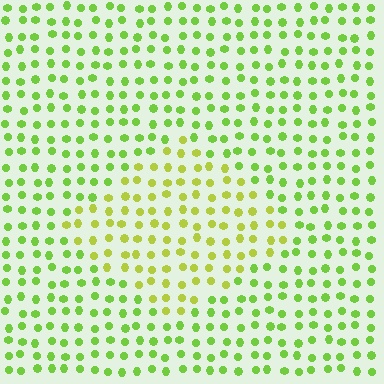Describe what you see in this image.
The image is filled with small lime elements in a uniform arrangement. A diamond-shaped region is visible where the elements are tinted to a slightly different hue, forming a subtle color boundary.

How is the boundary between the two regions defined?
The boundary is defined purely by a slight shift in hue (about 28 degrees). Spacing, size, and orientation are identical on both sides.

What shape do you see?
I see a diamond.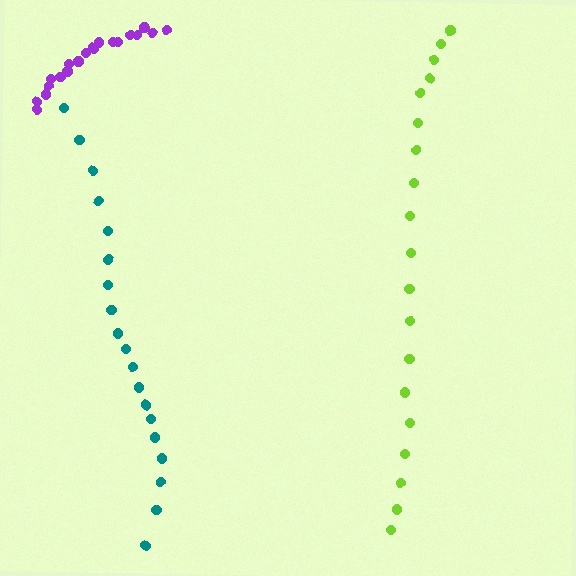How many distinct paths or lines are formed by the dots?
There are 3 distinct paths.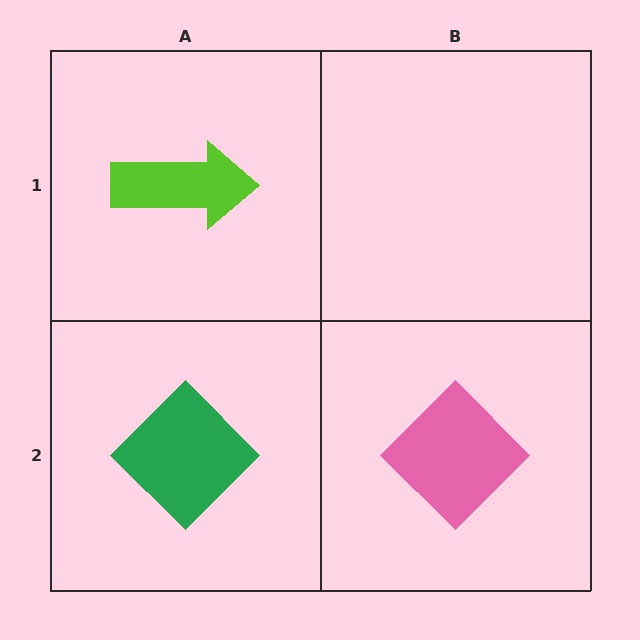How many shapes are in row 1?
1 shape.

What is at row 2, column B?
A pink diamond.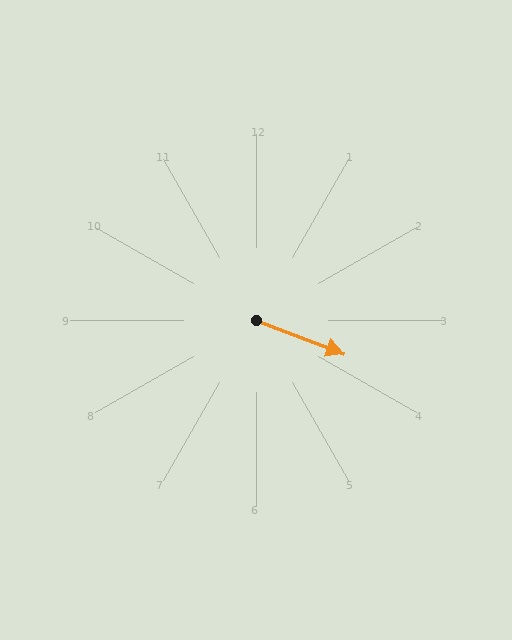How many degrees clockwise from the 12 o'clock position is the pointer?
Approximately 111 degrees.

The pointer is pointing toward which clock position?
Roughly 4 o'clock.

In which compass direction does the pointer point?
East.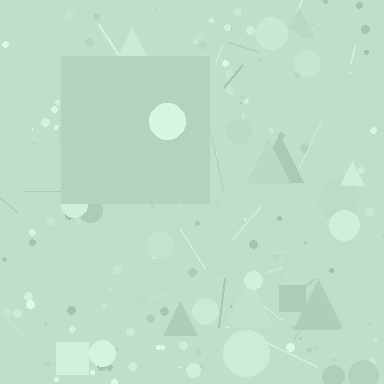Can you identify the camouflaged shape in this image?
The camouflaged shape is a square.